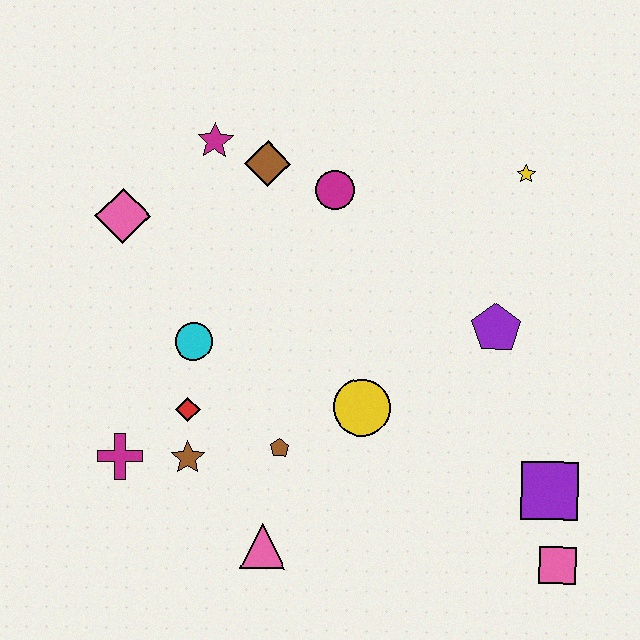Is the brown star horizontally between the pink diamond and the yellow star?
Yes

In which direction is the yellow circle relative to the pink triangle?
The yellow circle is above the pink triangle.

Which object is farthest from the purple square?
The pink diamond is farthest from the purple square.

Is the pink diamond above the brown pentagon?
Yes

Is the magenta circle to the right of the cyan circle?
Yes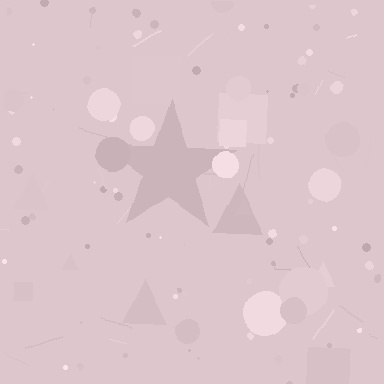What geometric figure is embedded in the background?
A star is embedded in the background.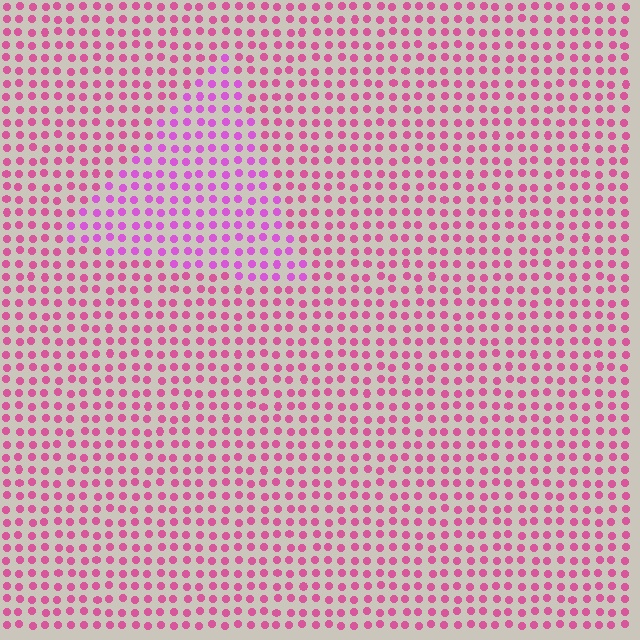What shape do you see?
I see a triangle.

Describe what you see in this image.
The image is filled with small pink elements in a uniform arrangement. A triangle-shaped region is visible where the elements are tinted to a slightly different hue, forming a subtle color boundary.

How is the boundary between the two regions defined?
The boundary is defined purely by a slight shift in hue (about 28 degrees). Spacing, size, and orientation are identical on both sides.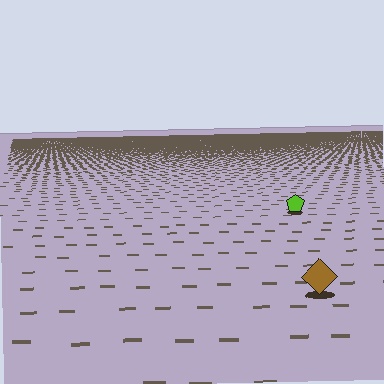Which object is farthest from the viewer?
The lime pentagon is farthest from the viewer. It appears smaller and the ground texture around it is denser.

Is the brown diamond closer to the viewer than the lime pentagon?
Yes. The brown diamond is closer — you can tell from the texture gradient: the ground texture is coarser near it.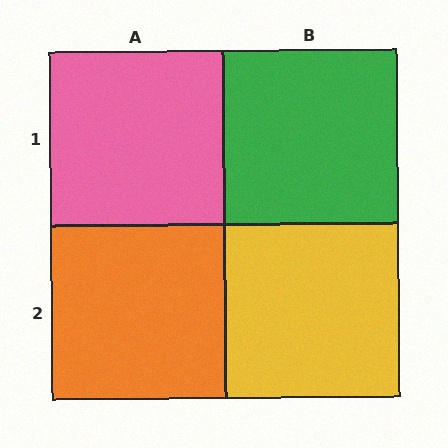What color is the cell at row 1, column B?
Green.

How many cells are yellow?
1 cell is yellow.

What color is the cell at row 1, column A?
Pink.